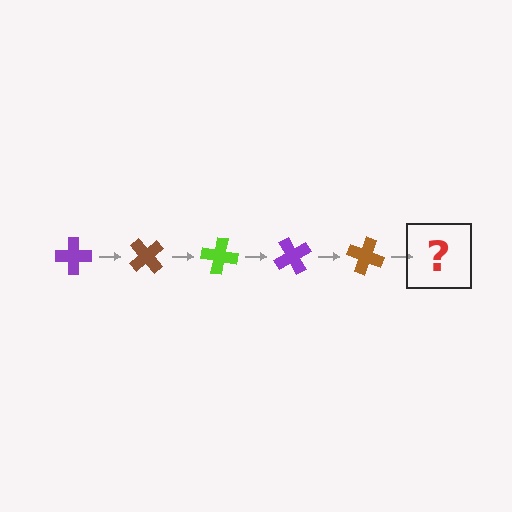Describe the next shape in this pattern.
It should be a lime cross, rotated 250 degrees from the start.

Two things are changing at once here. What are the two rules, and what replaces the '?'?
The two rules are that it rotates 50 degrees each step and the color cycles through purple, brown, and lime. The '?' should be a lime cross, rotated 250 degrees from the start.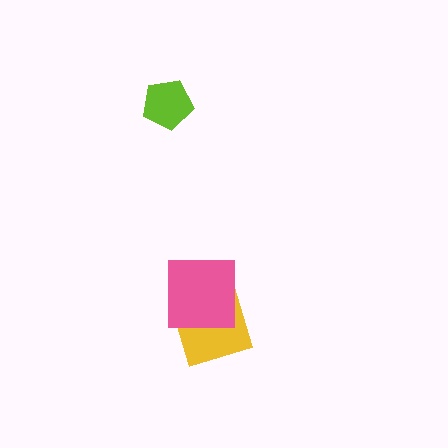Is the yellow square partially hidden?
Yes, it is partially covered by another shape.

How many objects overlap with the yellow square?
1 object overlaps with the yellow square.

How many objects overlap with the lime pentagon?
0 objects overlap with the lime pentagon.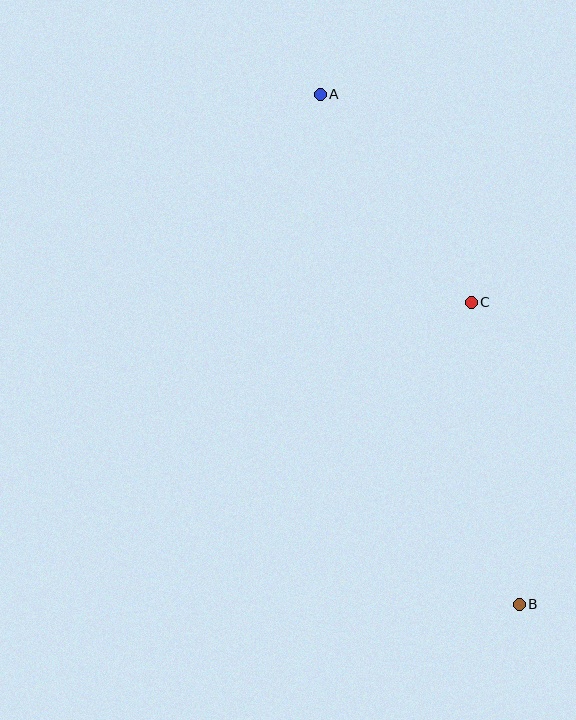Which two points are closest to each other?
Points A and C are closest to each other.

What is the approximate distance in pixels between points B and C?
The distance between B and C is approximately 306 pixels.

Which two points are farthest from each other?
Points A and B are farthest from each other.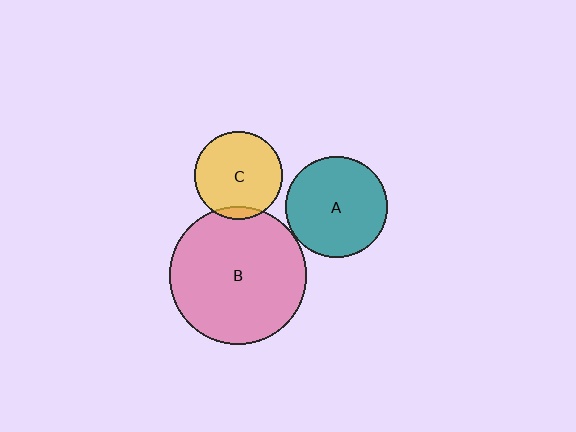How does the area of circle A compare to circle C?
Approximately 1.3 times.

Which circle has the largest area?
Circle B (pink).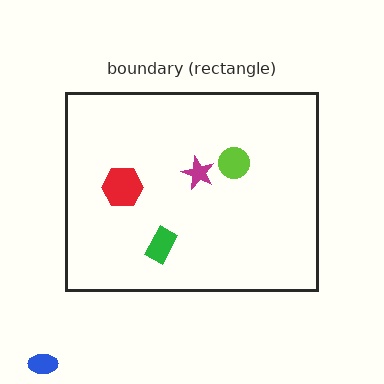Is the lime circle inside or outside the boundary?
Inside.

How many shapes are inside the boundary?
4 inside, 1 outside.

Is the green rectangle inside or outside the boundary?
Inside.